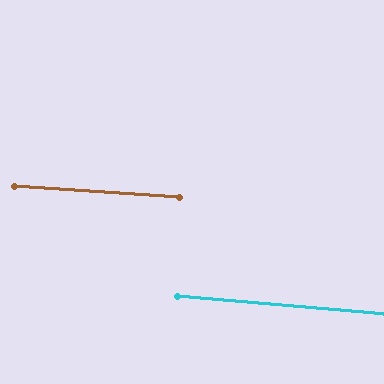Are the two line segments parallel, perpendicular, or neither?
Parallel — their directions differ by only 0.9°.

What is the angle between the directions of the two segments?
Approximately 1 degree.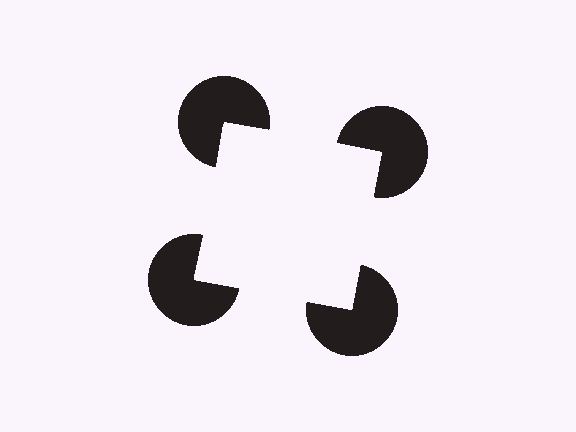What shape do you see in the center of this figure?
An illusory square — its edges are inferred from the aligned wedge cuts in the pac-man discs, not physically drawn.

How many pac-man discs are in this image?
There are 4 — one at each vertex of the illusory square.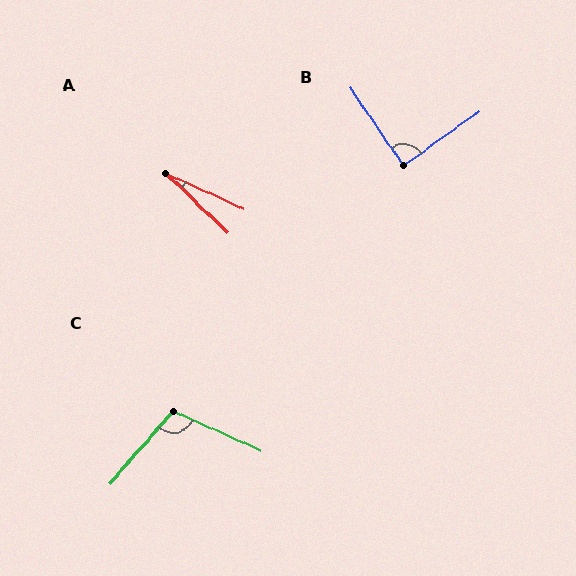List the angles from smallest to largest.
A (20°), B (89°), C (107°).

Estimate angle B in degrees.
Approximately 89 degrees.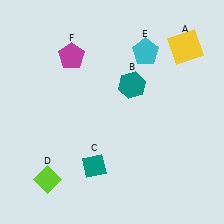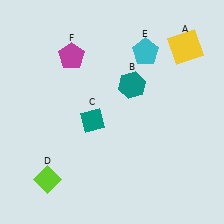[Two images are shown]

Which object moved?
The teal diamond (C) moved up.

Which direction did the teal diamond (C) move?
The teal diamond (C) moved up.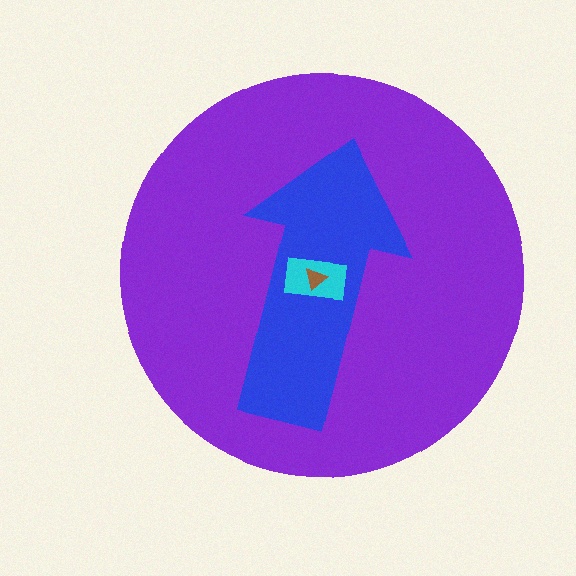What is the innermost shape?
The brown triangle.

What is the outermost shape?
The purple circle.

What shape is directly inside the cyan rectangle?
The brown triangle.